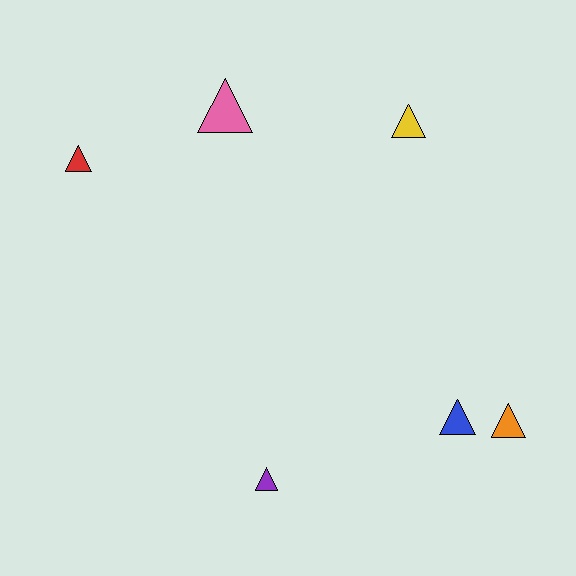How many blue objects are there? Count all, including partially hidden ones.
There is 1 blue object.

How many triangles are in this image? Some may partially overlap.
There are 6 triangles.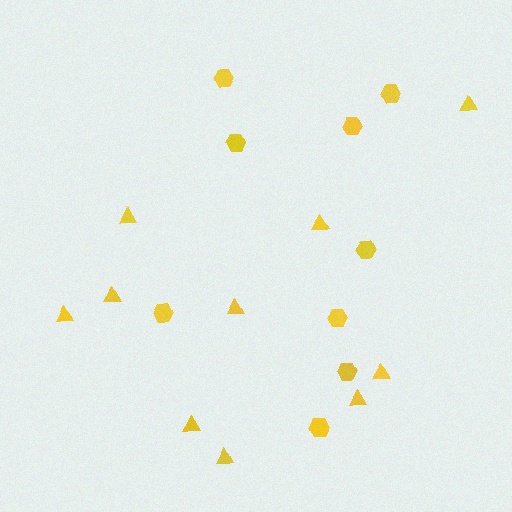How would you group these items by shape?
There are 2 groups: one group of triangles (10) and one group of hexagons (9).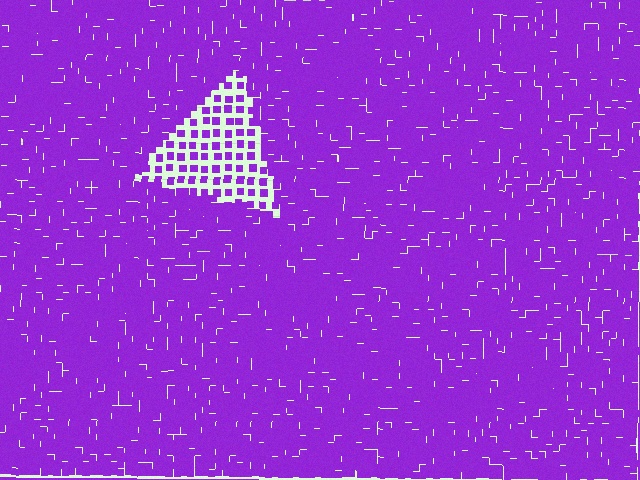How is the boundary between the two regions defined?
The boundary is defined by a change in element density (approximately 2.8x ratio). All elements are the same color, size, and shape.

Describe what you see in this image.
The image contains small purple elements arranged at two different densities. A triangle-shaped region is visible where the elements are less densely packed than the surrounding area.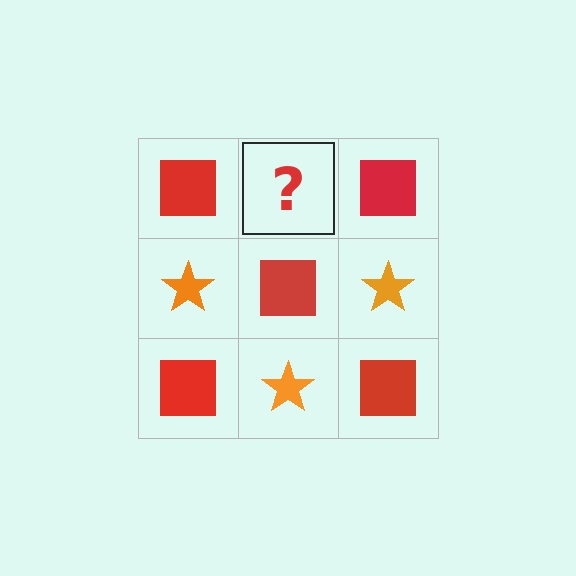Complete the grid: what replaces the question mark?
The question mark should be replaced with an orange star.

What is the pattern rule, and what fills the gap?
The rule is that it alternates red square and orange star in a checkerboard pattern. The gap should be filled with an orange star.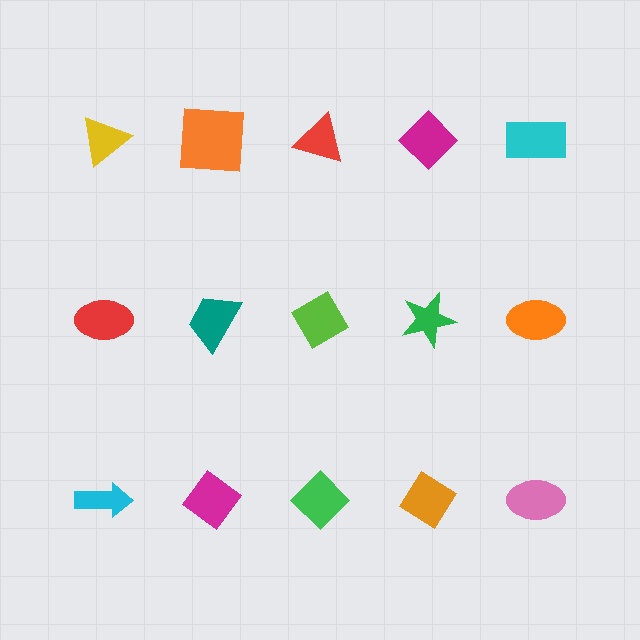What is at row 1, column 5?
A cyan rectangle.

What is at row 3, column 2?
A magenta diamond.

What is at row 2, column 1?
A red ellipse.